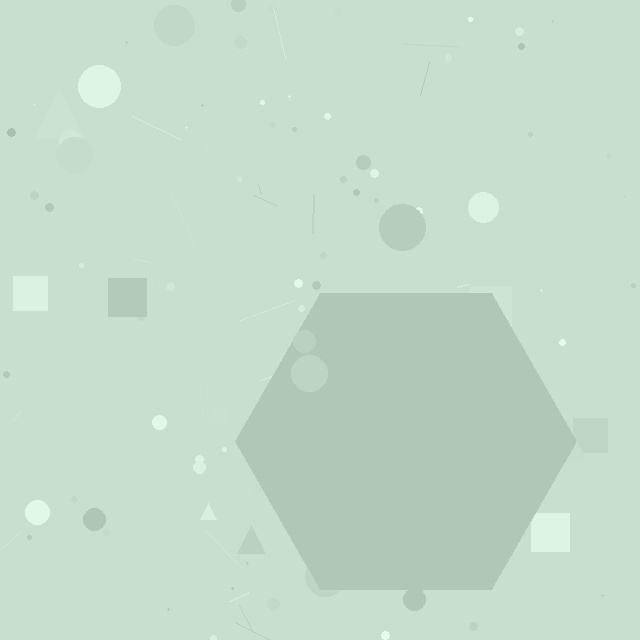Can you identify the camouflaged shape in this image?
The camouflaged shape is a hexagon.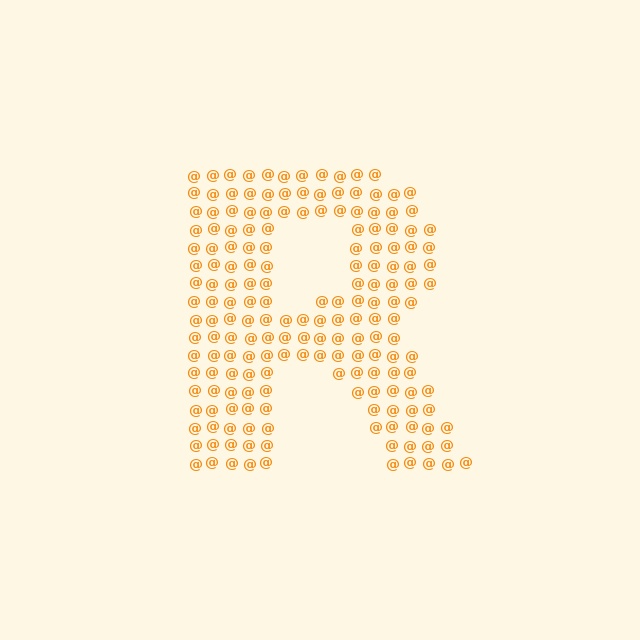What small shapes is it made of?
It is made of small at signs.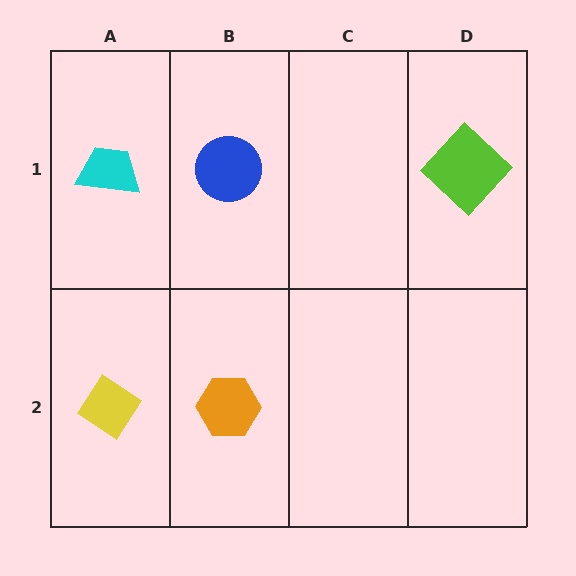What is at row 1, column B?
A blue circle.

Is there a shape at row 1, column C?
No, that cell is empty.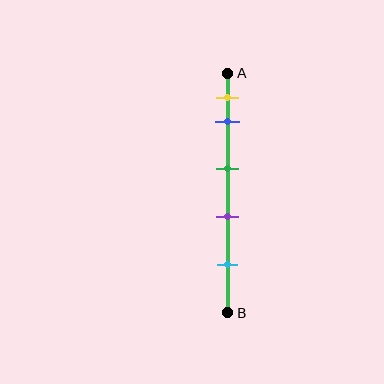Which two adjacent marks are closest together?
The yellow and blue marks are the closest adjacent pair.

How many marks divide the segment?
There are 5 marks dividing the segment.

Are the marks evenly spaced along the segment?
No, the marks are not evenly spaced.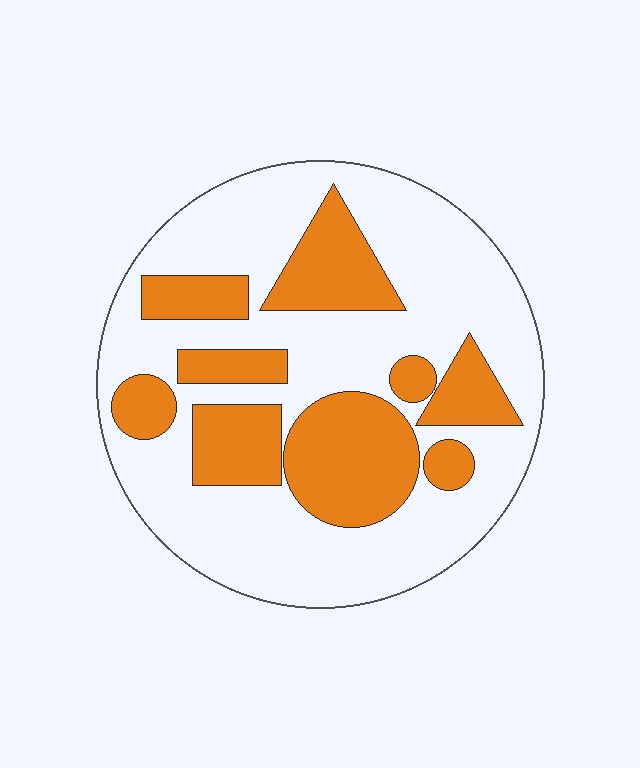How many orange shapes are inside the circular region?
9.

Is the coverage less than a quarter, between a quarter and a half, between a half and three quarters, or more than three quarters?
Between a quarter and a half.